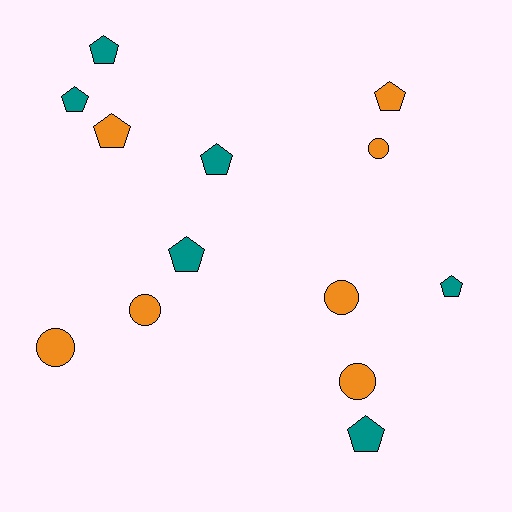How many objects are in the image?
There are 13 objects.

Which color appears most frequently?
Orange, with 7 objects.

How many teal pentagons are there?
There are 6 teal pentagons.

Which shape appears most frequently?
Pentagon, with 8 objects.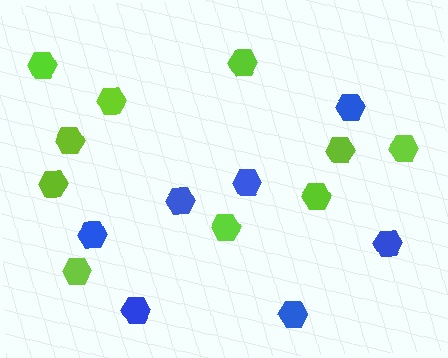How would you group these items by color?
There are 2 groups: one group of blue hexagons (7) and one group of lime hexagons (10).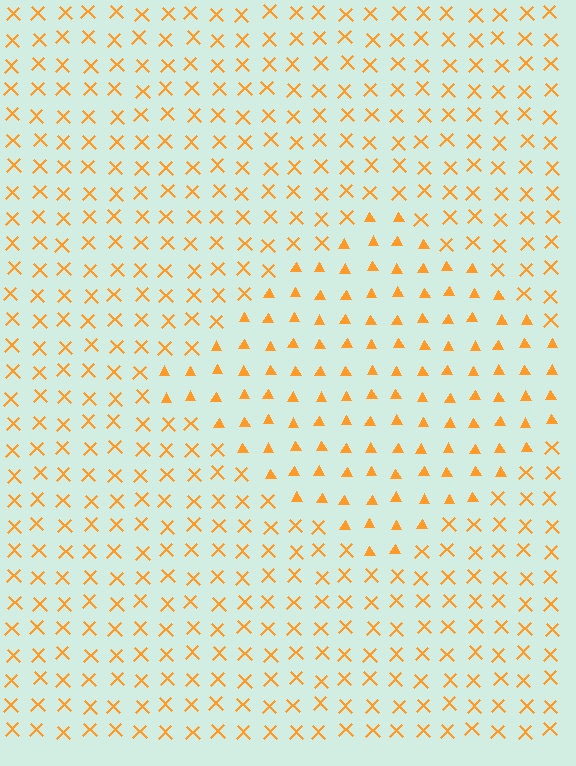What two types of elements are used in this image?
The image uses triangles inside the diamond region and X marks outside it.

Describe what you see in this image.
The image is filled with small orange elements arranged in a uniform grid. A diamond-shaped region contains triangles, while the surrounding area contains X marks. The boundary is defined purely by the change in element shape.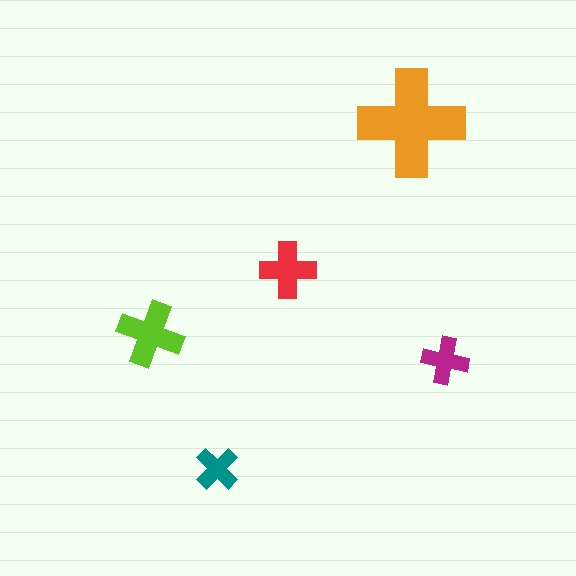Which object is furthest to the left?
The lime cross is leftmost.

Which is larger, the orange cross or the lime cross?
The orange one.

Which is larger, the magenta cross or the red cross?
The red one.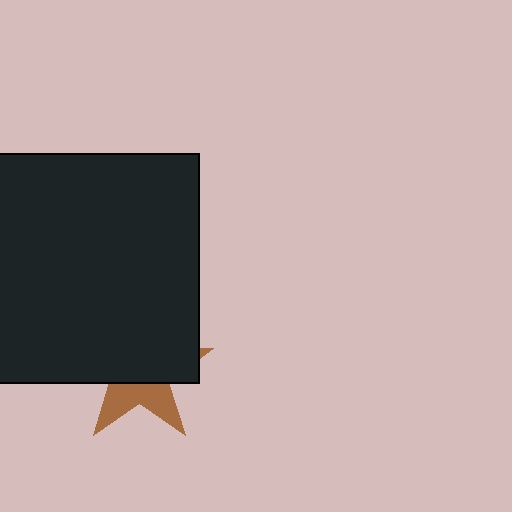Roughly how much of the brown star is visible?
A small part of it is visible (roughly 36%).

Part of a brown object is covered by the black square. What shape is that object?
It is a star.